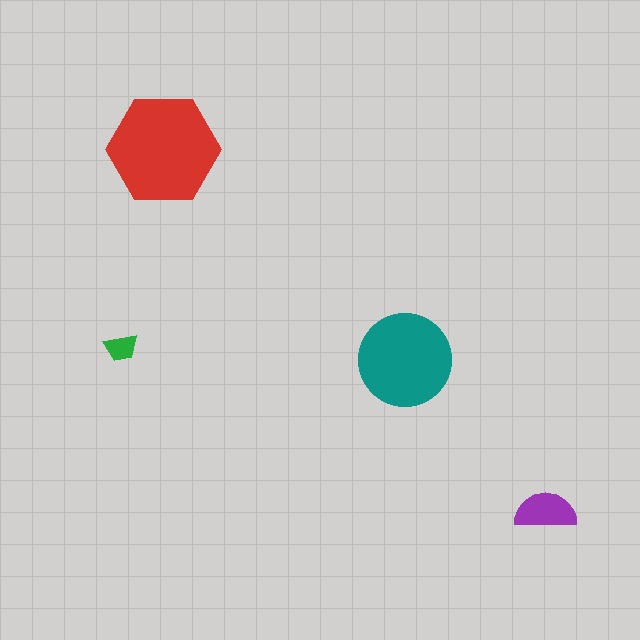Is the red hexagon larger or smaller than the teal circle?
Larger.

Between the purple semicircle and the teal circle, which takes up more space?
The teal circle.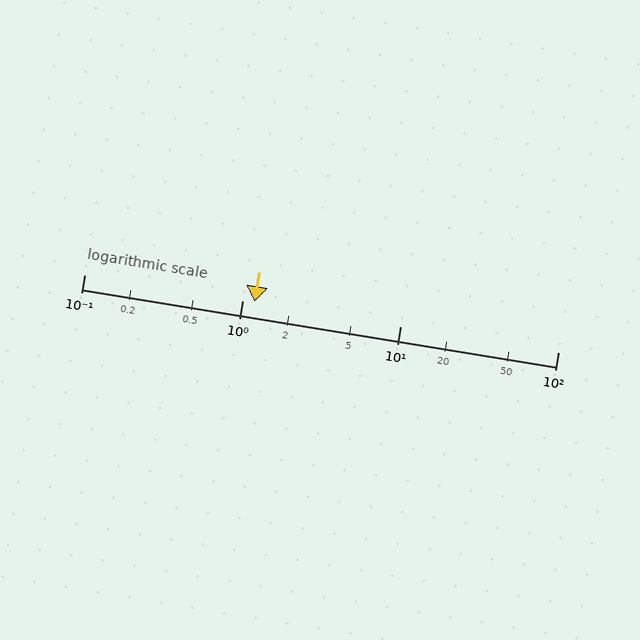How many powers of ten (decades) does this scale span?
The scale spans 3 decades, from 0.1 to 100.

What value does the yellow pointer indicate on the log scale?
The pointer indicates approximately 1.2.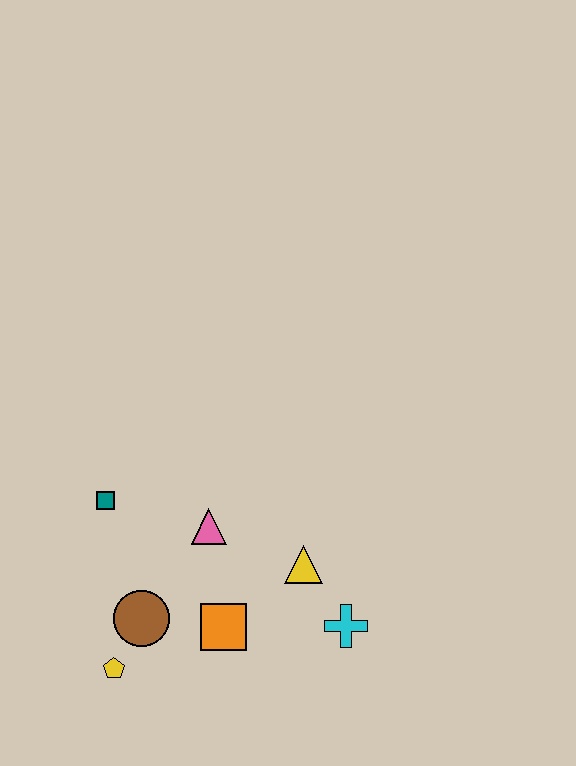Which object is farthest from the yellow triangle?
The yellow pentagon is farthest from the yellow triangle.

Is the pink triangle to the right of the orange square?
No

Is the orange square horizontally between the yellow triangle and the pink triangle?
Yes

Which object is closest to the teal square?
The pink triangle is closest to the teal square.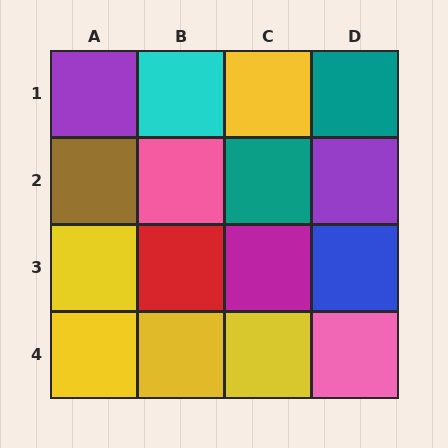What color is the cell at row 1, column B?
Cyan.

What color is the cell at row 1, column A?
Purple.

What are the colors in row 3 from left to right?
Yellow, red, magenta, blue.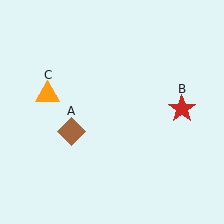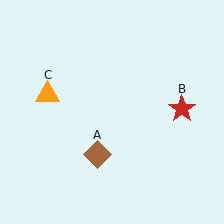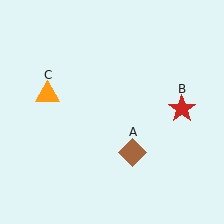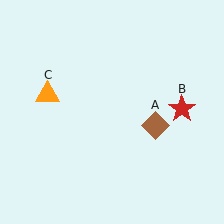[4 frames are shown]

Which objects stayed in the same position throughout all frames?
Red star (object B) and orange triangle (object C) remained stationary.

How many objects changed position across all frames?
1 object changed position: brown diamond (object A).